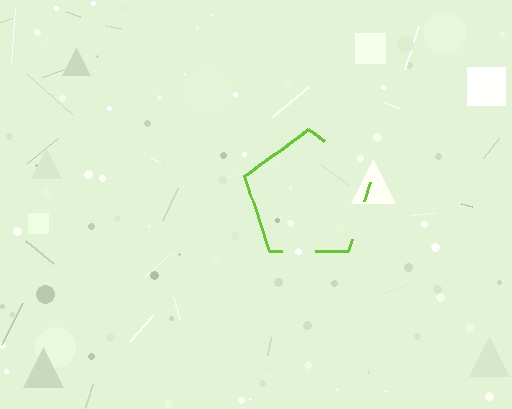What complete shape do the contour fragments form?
The contour fragments form a pentagon.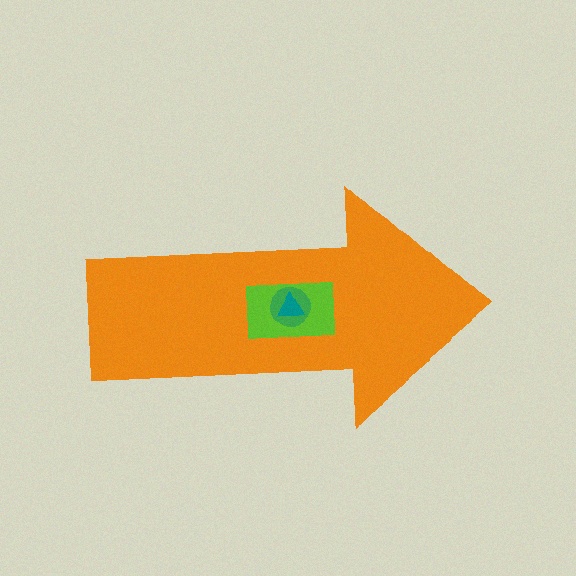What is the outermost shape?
The orange arrow.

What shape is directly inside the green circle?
The teal triangle.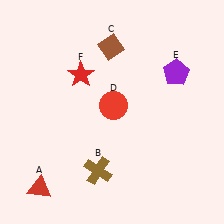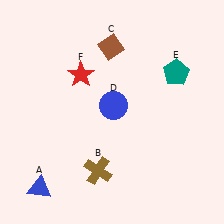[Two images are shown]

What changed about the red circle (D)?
In Image 1, D is red. In Image 2, it changed to blue.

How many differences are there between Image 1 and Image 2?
There are 3 differences between the two images.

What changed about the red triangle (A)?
In Image 1, A is red. In Image 2, it changed to blue.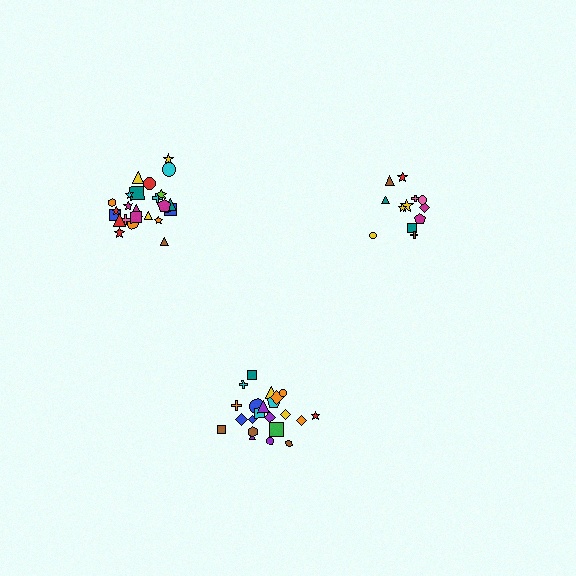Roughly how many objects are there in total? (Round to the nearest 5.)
Roughly 60 objects in total.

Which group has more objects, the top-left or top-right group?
The top-left group.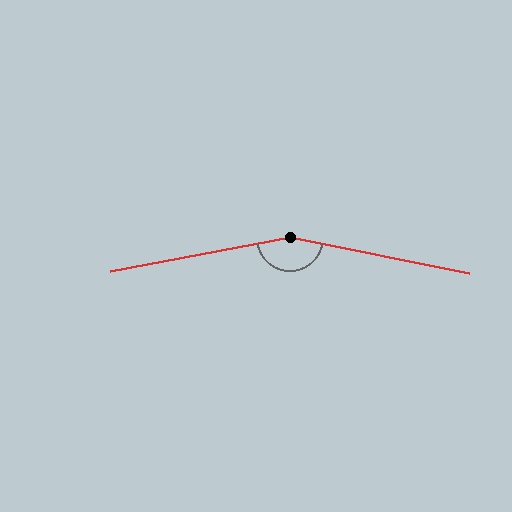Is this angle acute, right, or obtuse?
It is obtuse.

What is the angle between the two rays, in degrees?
Approximately 158 degrees.